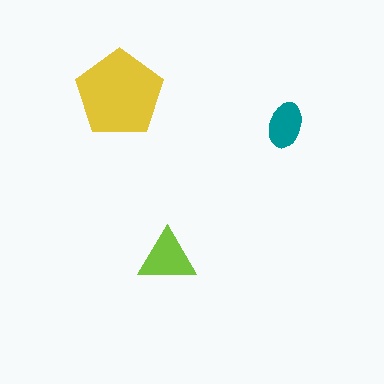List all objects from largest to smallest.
The yellow pentagon, the lime triangle, the teal ellipse.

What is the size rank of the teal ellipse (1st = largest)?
3rd.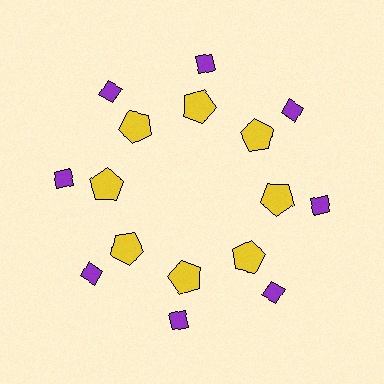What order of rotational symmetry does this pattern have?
This pattern has 8-fold rotational symmetry.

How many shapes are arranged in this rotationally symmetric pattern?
There are 16 shapes, arranged in 8 groups of 2.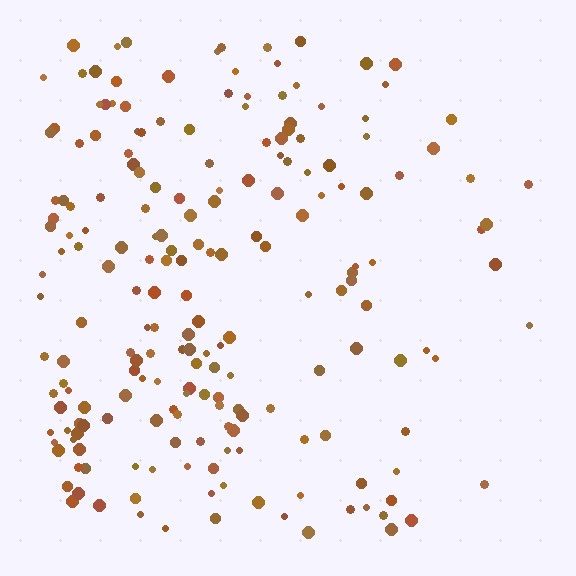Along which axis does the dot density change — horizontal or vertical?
Horizontal.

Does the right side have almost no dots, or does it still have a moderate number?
Still a moderate number, just noticeably fewer than the left.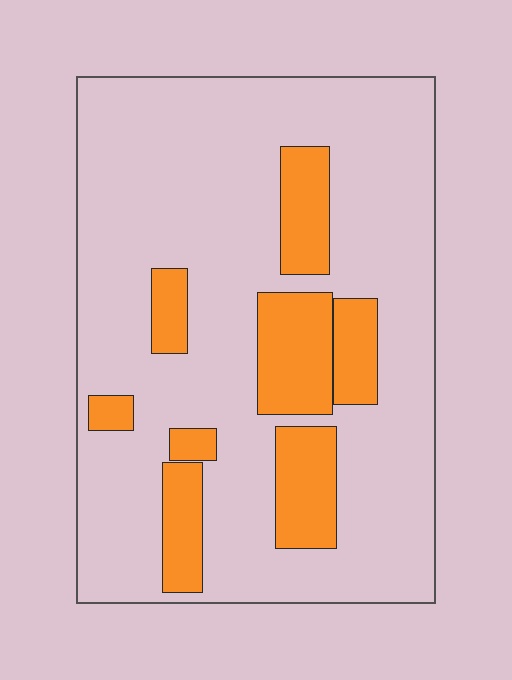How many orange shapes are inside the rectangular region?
8.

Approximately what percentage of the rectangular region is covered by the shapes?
Approximately 20%.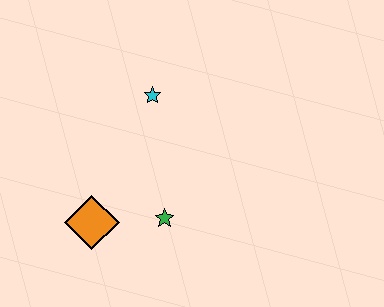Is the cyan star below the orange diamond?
No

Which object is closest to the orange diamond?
The green star is closest to the orange diamond.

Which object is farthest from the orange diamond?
The cyan star is farthest from the orange diamond.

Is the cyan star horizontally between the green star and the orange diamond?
Yes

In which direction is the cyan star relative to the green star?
The cyan star is above the green star.